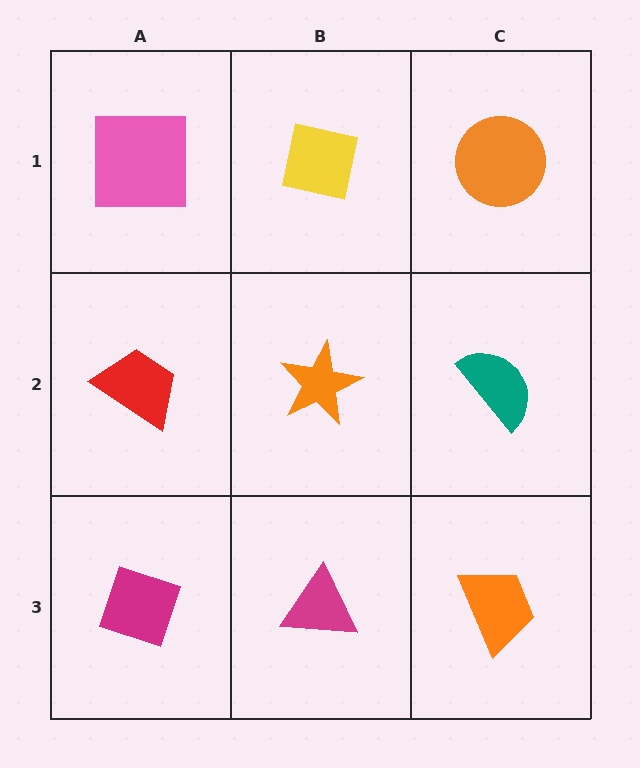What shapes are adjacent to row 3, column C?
A teal semicircle (row 2, column C), a magenta triangle (row 3, column B).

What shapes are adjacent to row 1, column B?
An orange star (row 2, column B), a pink square (row 1, column A), an orange circle (row 1, column C).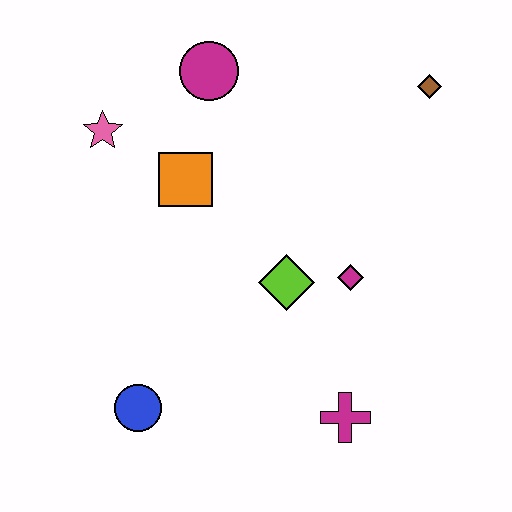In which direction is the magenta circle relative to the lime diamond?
The magenta circle is above the lime diamond.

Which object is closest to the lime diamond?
The magenta diamond is closest to the lime diamond.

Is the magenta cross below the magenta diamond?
Yes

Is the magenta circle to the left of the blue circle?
No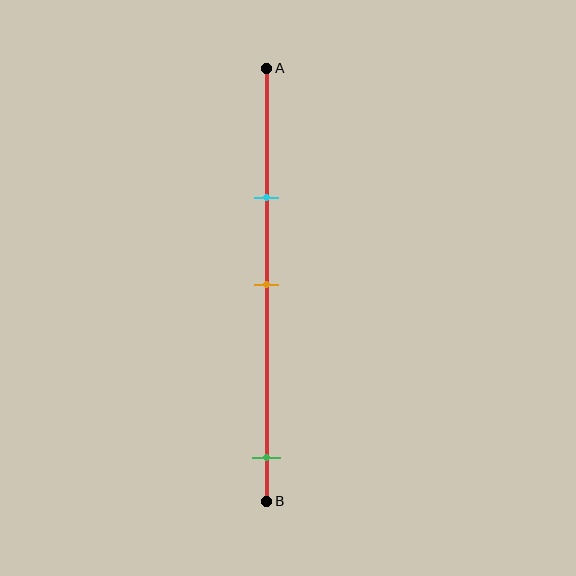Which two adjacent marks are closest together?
The cyan and orange marks are the closest adjacent pair.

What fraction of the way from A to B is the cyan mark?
The cyan mark is approximately 30% (0.3) of the way from A to B.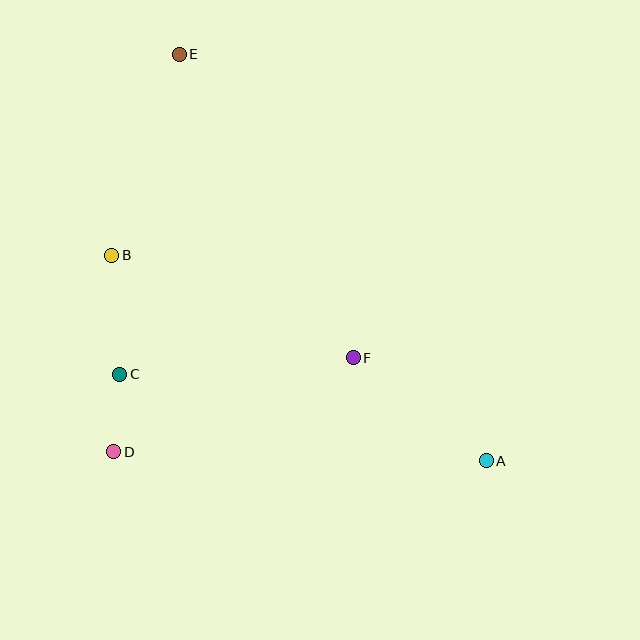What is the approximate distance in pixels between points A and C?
The distance between A and C is approximately 376 pixels.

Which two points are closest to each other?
Points C and D are closest to each other.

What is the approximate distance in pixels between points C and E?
The distance between C and E is approximately 325 pixels.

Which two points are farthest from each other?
Points A and E are farthest from each other.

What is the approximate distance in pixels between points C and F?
The distance between C and F is approximately 234 pixels.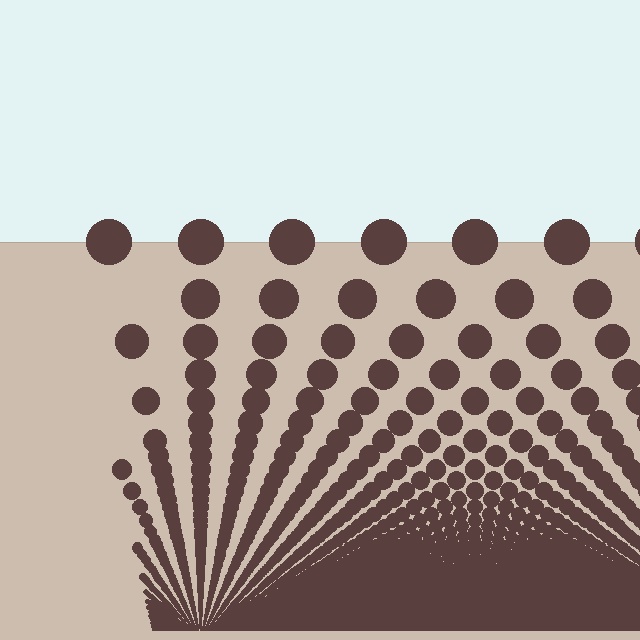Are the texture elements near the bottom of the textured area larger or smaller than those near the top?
Smaller. The gradient is inverted — elements near the bottom are smaller and denser.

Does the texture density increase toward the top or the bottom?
Density increases toward the bottom.